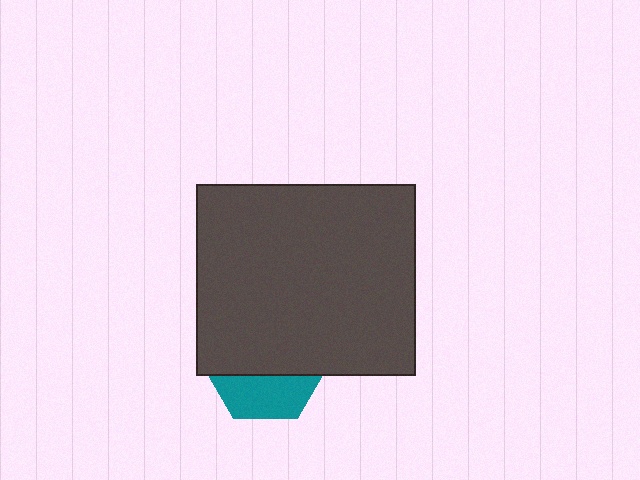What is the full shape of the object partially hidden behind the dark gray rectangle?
The partially hidden object is a teal hexagon.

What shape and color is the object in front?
The object in front is a dark gray rectangle.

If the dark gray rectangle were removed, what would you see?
You would see the complete teal hexagon.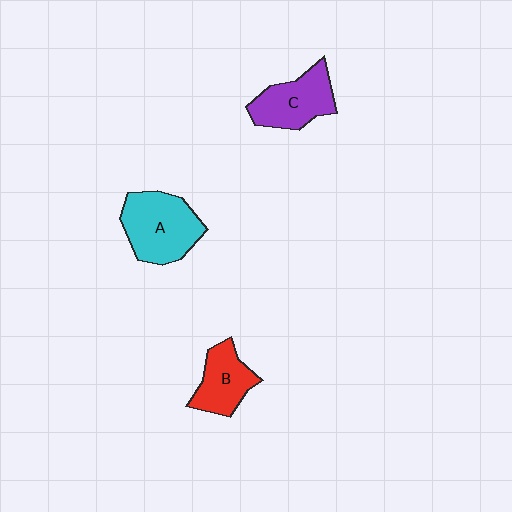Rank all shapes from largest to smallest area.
From largest to smallest: A (cyan), C (purple), B (red).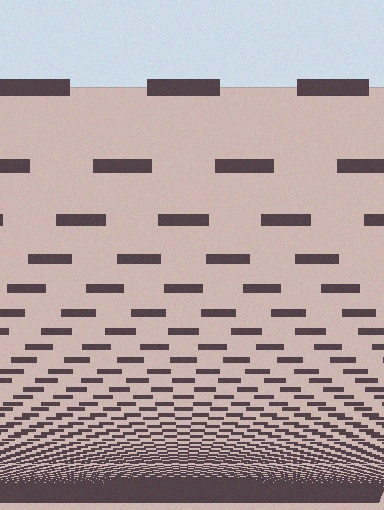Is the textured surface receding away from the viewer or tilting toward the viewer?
The surface appears to tilt toward the viewer. Texture elements get larger and sparser toward the top.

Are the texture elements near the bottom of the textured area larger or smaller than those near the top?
Smaller. The gradient is inverted — elements near the bottom are smaller and denser.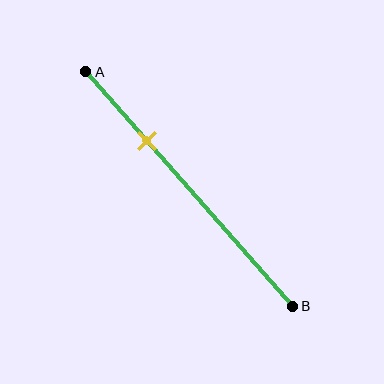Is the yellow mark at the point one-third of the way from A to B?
No, the mark is at about 30% from A, not at the 33% one-third point.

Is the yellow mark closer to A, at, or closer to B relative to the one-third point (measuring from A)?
The yellow mark is closer to point A than the one-third point of segment AB.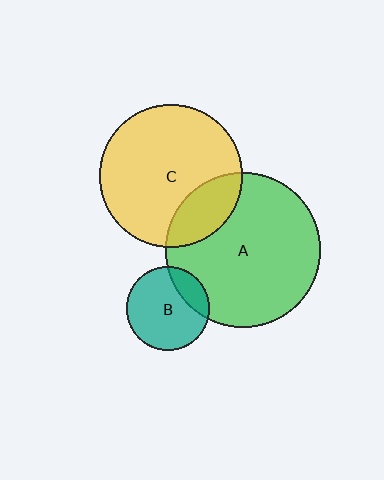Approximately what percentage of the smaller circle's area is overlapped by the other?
Approximately 20%.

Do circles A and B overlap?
Yes.